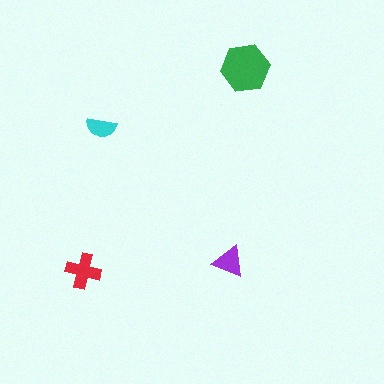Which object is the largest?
The green hexagon.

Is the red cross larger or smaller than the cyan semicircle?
Larger.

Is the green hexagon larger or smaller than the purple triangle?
Larger.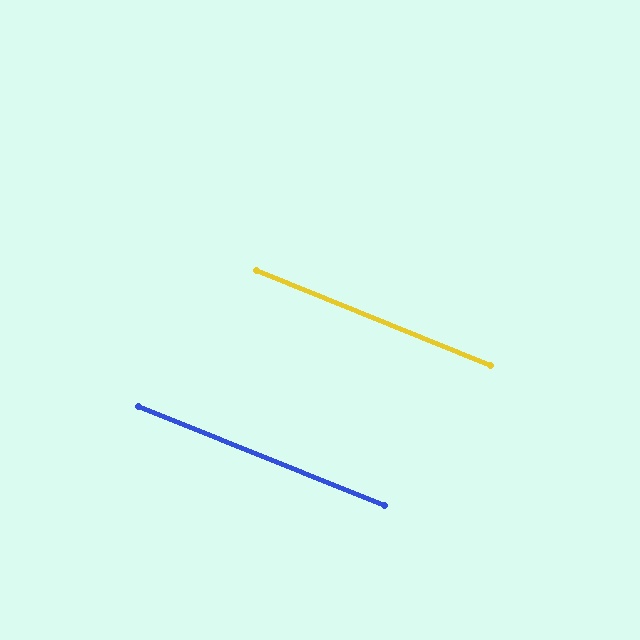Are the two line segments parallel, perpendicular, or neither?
Parallel — their directions differ by only 0.3°.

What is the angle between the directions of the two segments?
Approximately 0 degrees.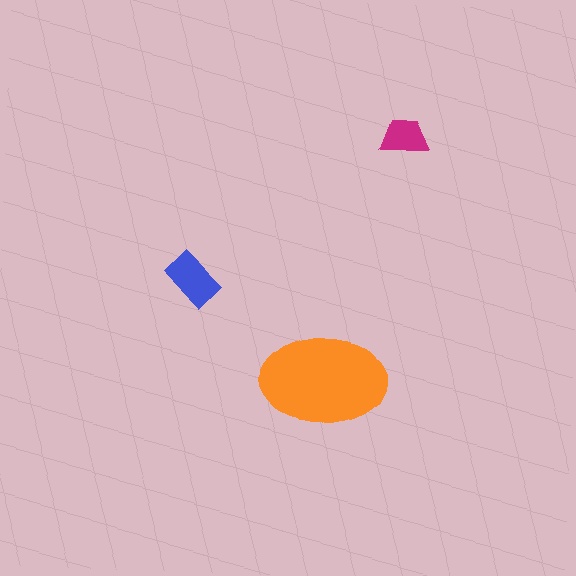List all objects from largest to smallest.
The orange ellipse, the blue rectangle, the magenta trapezoid.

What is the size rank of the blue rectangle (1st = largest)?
2nd.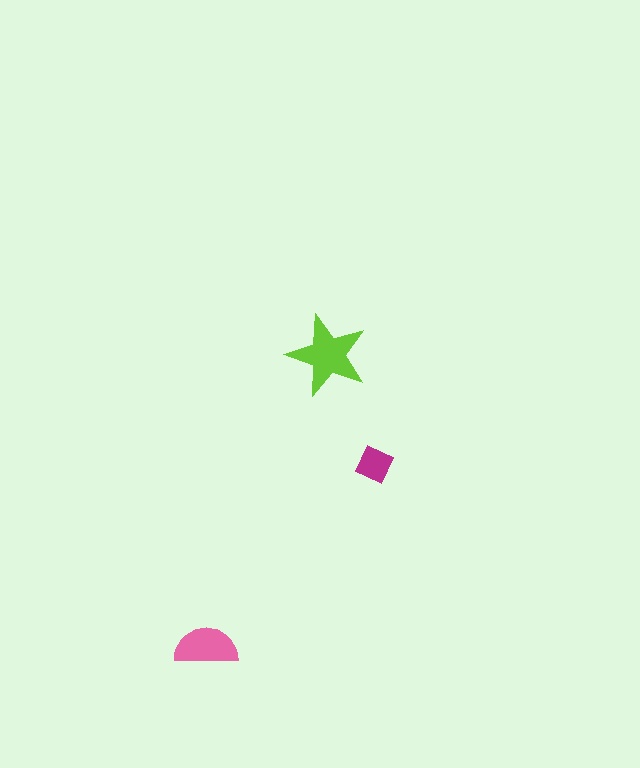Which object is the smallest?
The magenta diamond.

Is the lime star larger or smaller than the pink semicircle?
Larger.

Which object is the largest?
The lime star.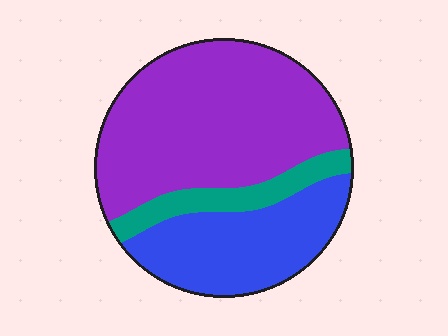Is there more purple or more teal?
Purple.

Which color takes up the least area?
Teal, at roughly 10%.